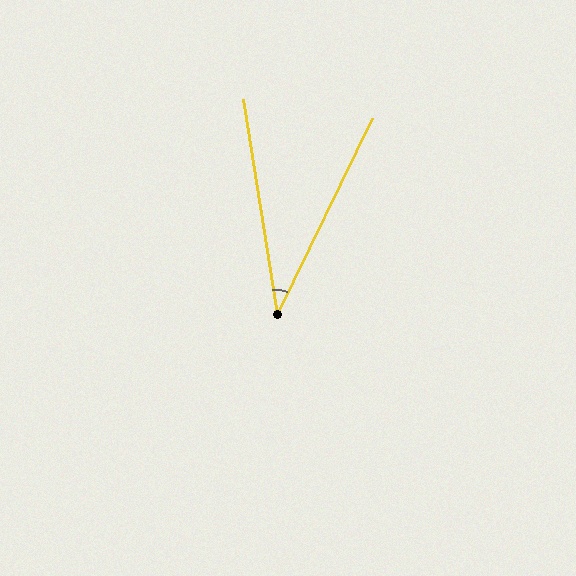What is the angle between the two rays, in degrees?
Approximately 35 degrees.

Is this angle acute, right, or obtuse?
It is acute.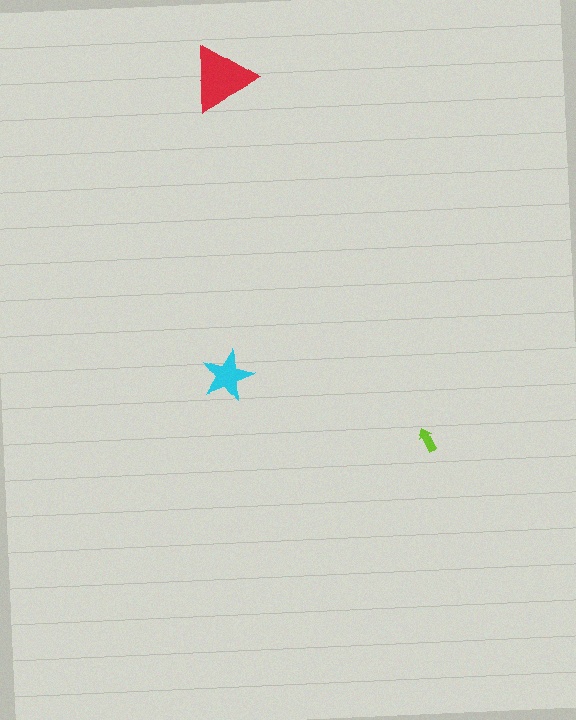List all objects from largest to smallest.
The red triangle, the cyan star, the lime arrow.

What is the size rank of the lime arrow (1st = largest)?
3rd.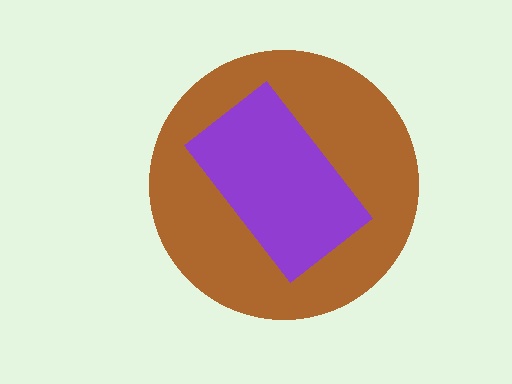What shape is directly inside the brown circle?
The purple rectangle.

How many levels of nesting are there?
2.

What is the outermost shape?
The brown circle.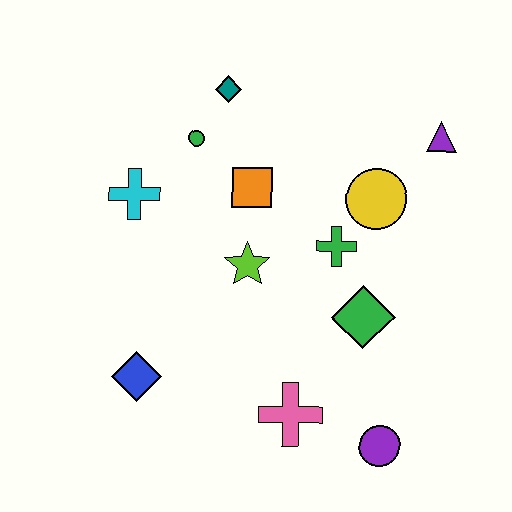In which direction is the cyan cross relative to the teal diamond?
The cyan cross is below the teal diamond.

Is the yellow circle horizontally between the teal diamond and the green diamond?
No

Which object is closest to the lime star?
The orange square is closest to the lime star.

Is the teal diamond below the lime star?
No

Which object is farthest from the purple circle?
The teal diamond is farthest from the purple circle.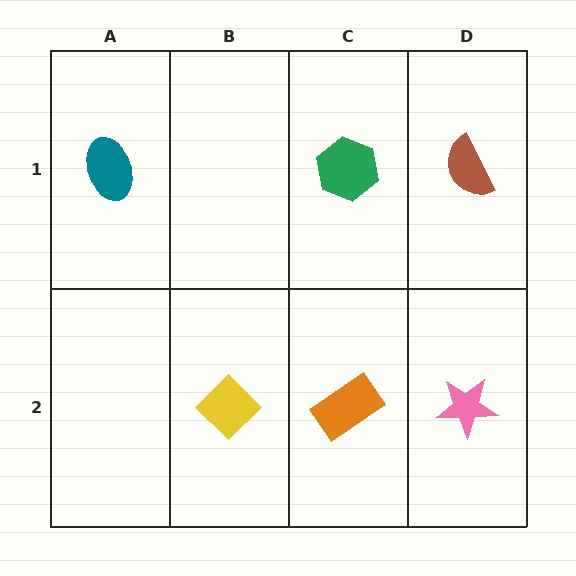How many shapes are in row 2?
3 shapes.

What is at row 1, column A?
A teal ellipse.